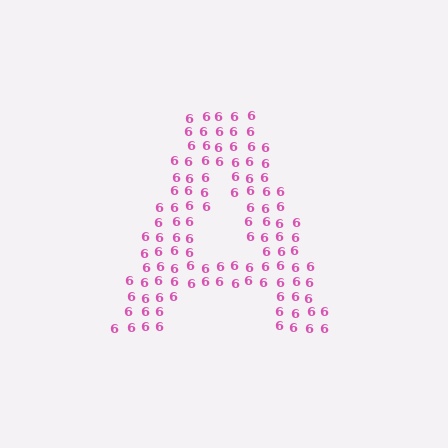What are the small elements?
The small elements are digit 6's.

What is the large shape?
The large shape is the letter A.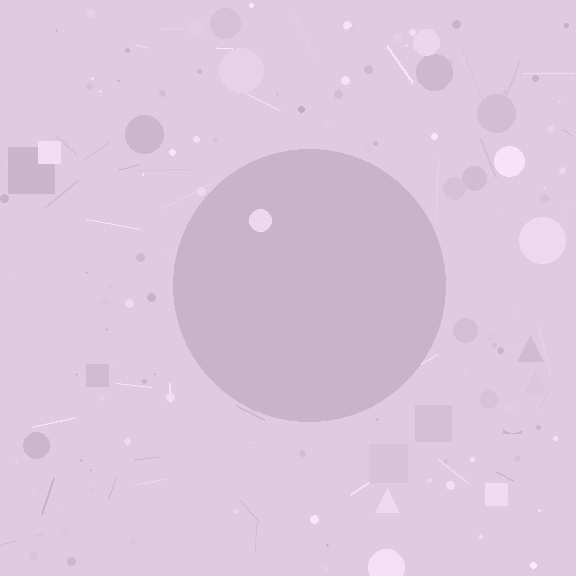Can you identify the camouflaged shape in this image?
The camouflaged shape is a circle.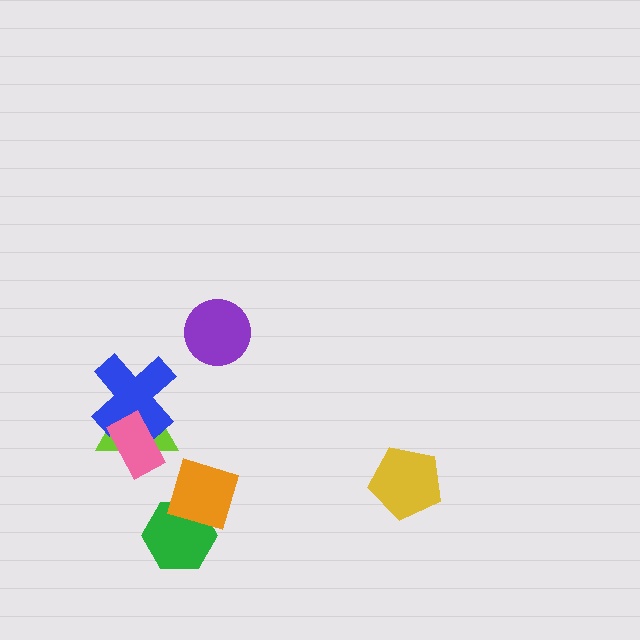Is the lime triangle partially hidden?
Yes, it is partially covered by another shape.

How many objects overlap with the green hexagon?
1 object overlaps with the green hexagon.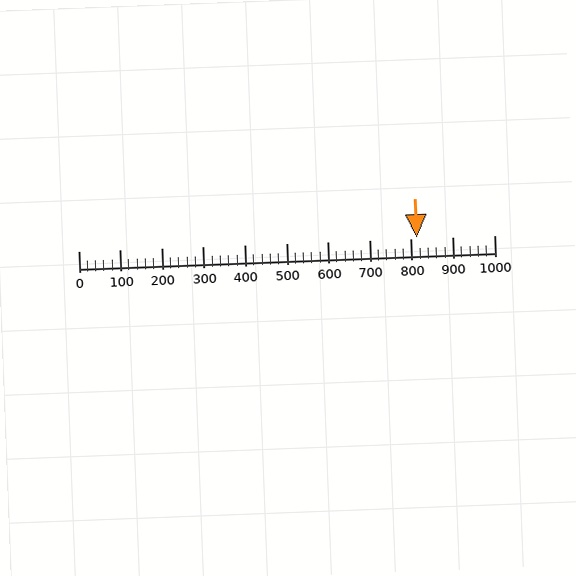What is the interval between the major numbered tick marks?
The major tick marks are spaced 100 units apart.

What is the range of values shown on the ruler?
The ruler shows values from 0 to 1000.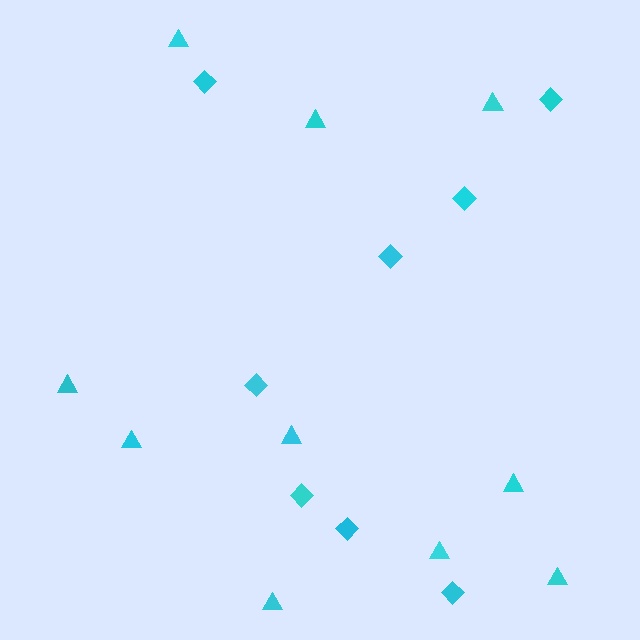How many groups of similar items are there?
There are 2 groups: one group of diamonds (8) and one group of triangles (10).